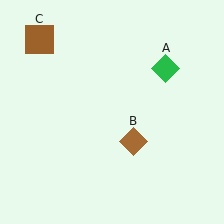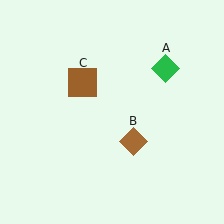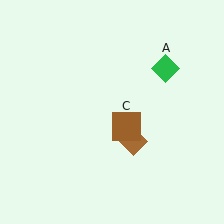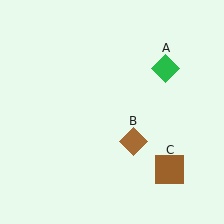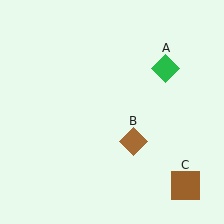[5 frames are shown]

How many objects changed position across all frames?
1 object changed position: brown square (object C).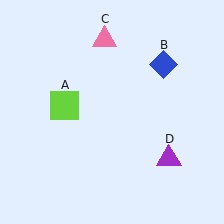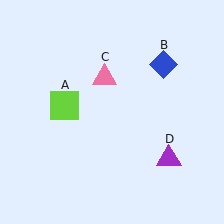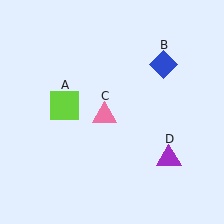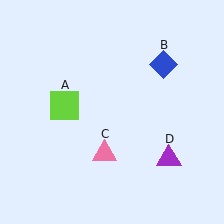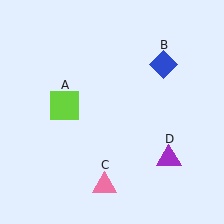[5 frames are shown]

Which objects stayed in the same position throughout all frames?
Lime square (object A) and blue diamond (object B) and purple triangle (object D) remained stationary.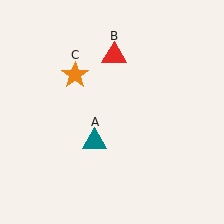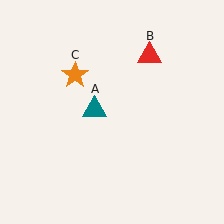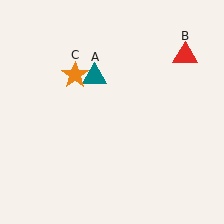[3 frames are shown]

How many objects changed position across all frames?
2 objects changed position: teal triangle (object A), red triangle (object B).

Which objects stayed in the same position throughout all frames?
Orange star (object C) remained stationary.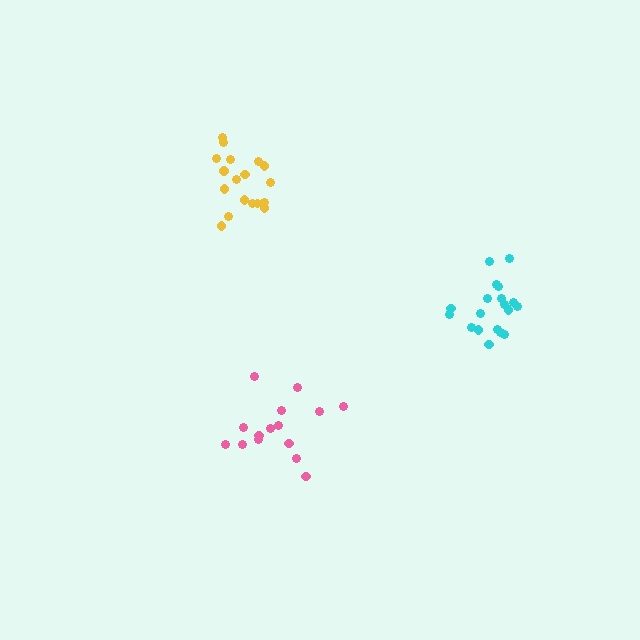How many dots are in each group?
Group 1: 15 dots, Group 2: 18 dots, Group 3: 19 dots (52 total).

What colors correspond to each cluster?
The clusters are colored: pink, yellow, cyan.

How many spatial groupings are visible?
There are 3 spatial groupings.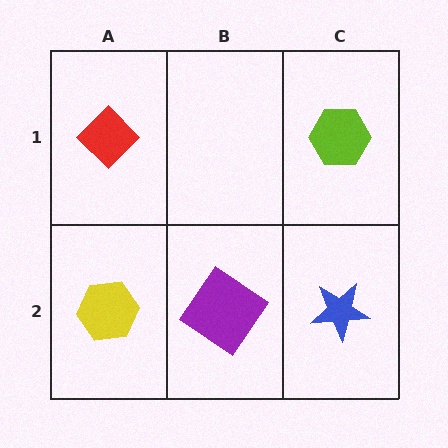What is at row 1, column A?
A red diamond.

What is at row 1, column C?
A lime hexagon.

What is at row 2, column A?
A yellow hexagon.